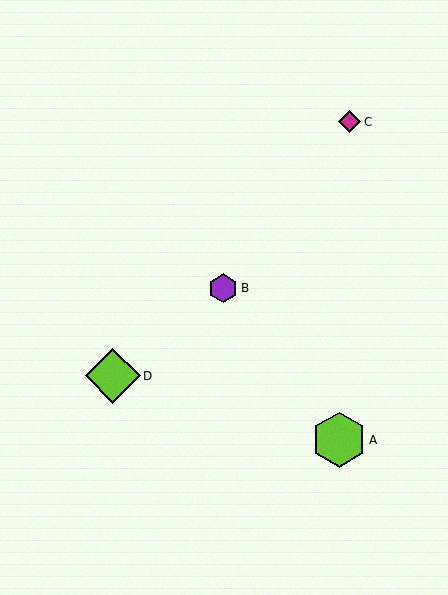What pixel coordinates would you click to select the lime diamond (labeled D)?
Click at (113, 376) to select the lime diamond D.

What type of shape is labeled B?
Shape B is a purple hexagon.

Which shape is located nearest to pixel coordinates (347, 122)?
The magenta diamond (labeled C) at (350, 122) is nearest to that location.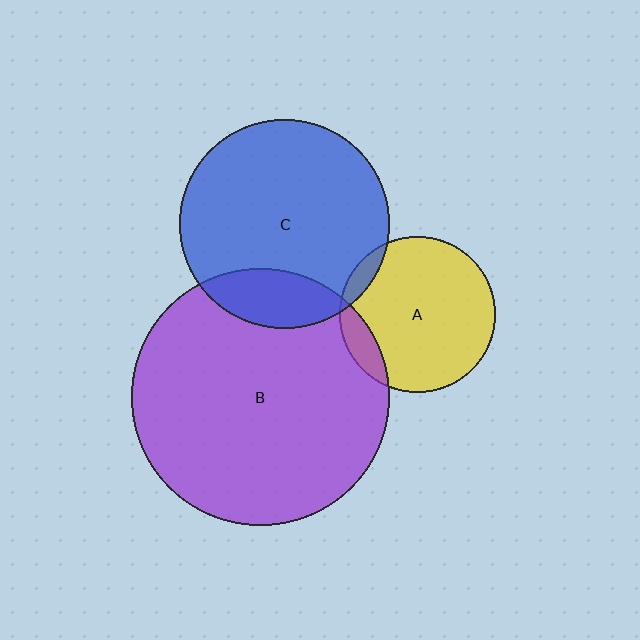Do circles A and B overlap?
Yes.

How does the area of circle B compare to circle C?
Approximately 1.5 times.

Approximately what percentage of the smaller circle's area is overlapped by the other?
Approximately 10%.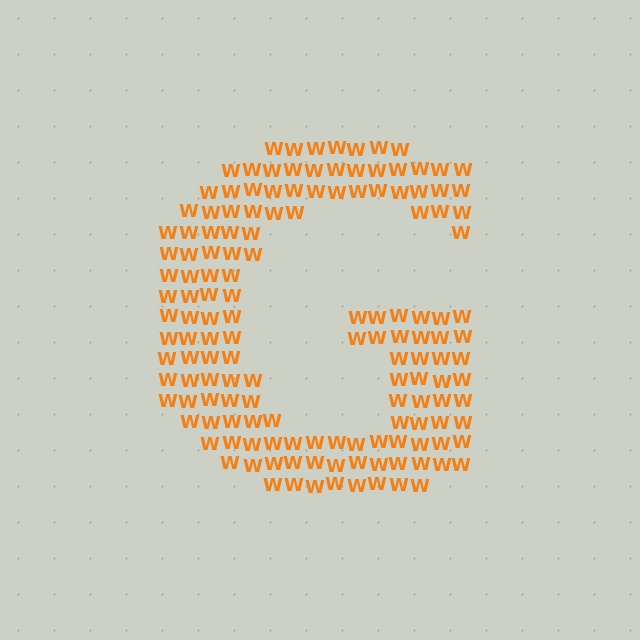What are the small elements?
The small elements are letter W's.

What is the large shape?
The large shape is the letter G.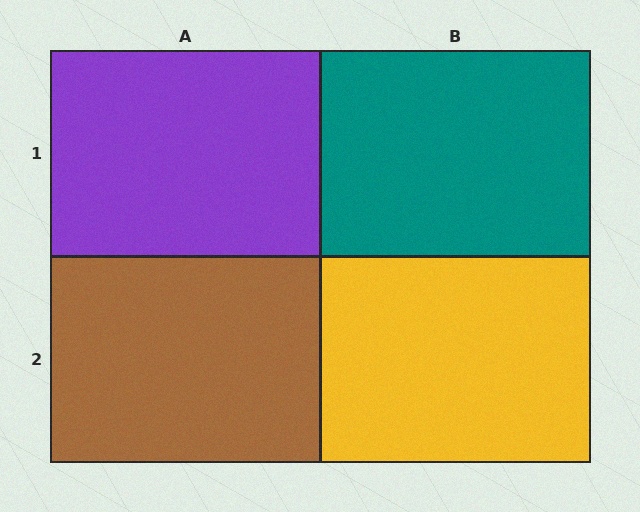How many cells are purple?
1 cell is purple.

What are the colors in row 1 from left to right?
Purple, teal.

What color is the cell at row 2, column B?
Yellow.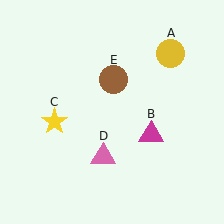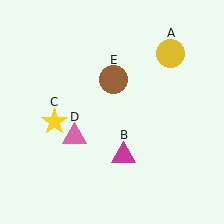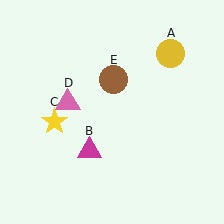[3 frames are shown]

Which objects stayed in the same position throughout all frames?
Yellow circle (object A) and yellow star (object C) and brown circle (object E) remained stationary.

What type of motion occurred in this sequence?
The magenta triangle (object B), pink triangle (object D) rotated clockwise around the center of the scene.